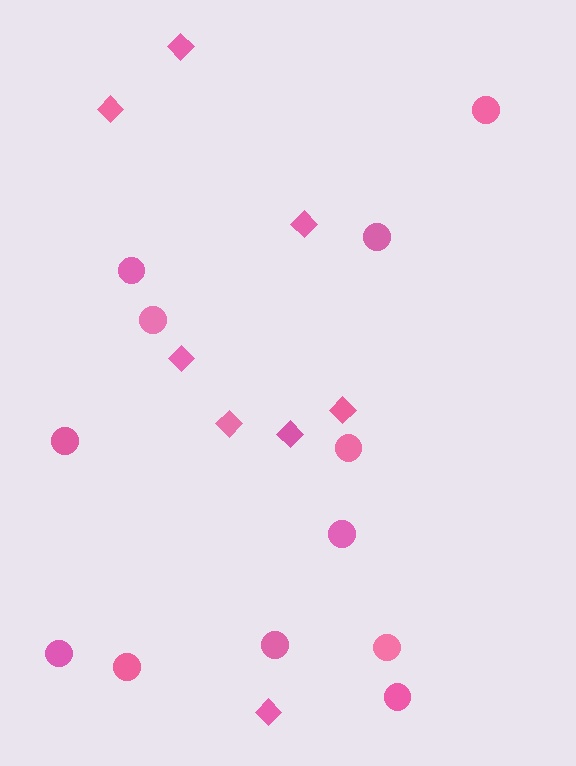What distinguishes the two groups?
There are 2 groups: one group of diamonds (8) and one group of circles (12).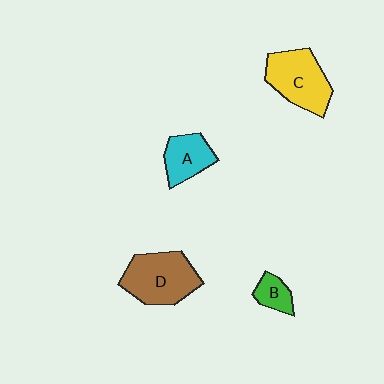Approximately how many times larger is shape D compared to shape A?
Approximately 1.7 times.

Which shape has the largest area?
Shape D (brown).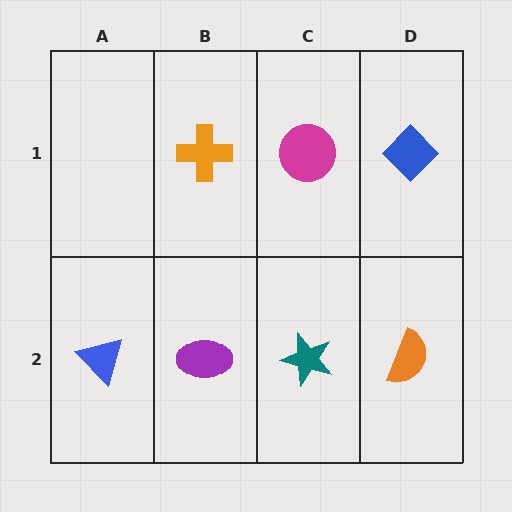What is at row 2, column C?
A teal star.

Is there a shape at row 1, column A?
No, that cell is empty.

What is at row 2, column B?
A purple ellipse.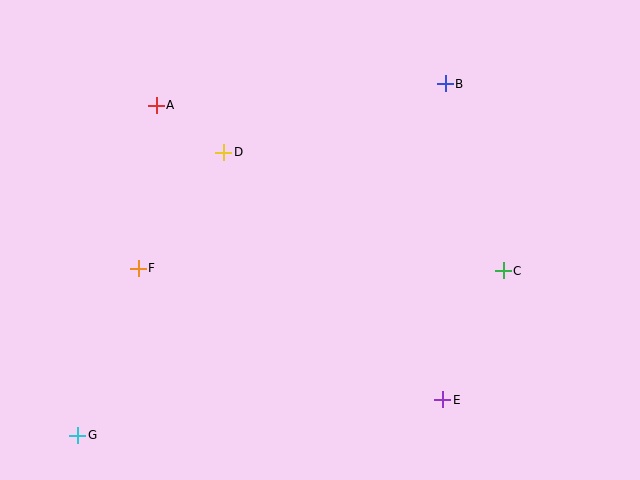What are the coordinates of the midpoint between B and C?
The midpoint between B and C is at (474, 177).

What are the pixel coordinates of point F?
Point F is at (138, 268).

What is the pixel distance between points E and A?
The distance between E and A is 411 pixels.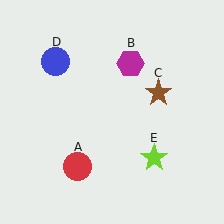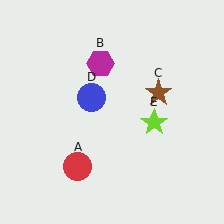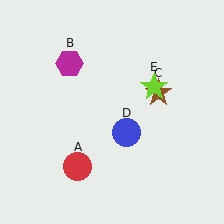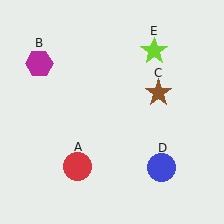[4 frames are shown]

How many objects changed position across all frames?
3 objects changed position: magenta hexagon (object B), blue circle (object D), lime star (object E).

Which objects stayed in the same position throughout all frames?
Red circle (object A) and brown star (object C) remained stationary.